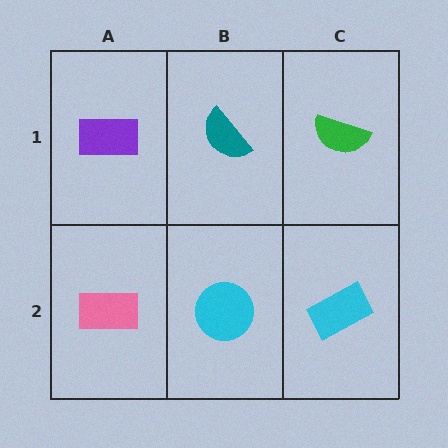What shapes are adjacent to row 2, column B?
A teal semicircle (row 1, column B), a pink rectangle (row 2, column A), a cyan rectangle (row 2, column C).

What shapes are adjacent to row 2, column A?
A purple rectangle (row 1, column A), a cyan circle (row 2, column B).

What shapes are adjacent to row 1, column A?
A pink rectangle (row 2, column A), a teal semicircle (row 1, column B).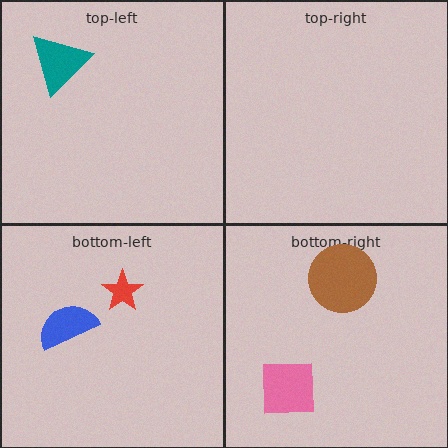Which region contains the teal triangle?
The top-left region.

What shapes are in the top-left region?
The teal triangle.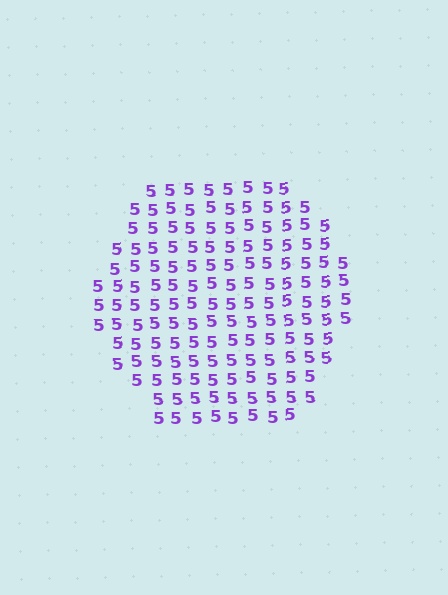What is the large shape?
The large shape is a hexagon.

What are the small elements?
The small elements are digit 5's.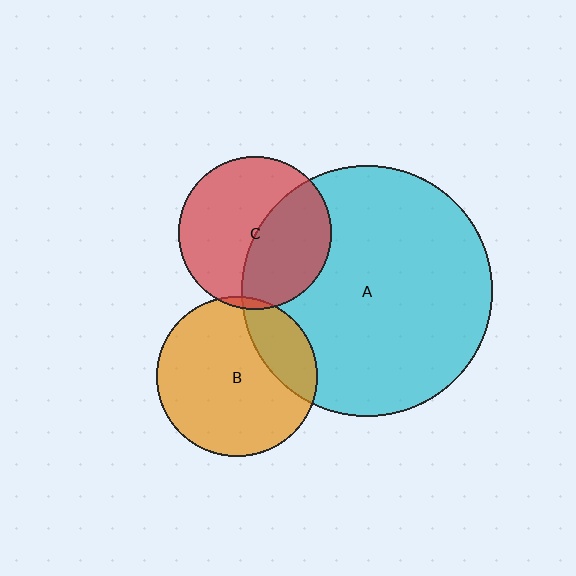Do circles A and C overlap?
Yes.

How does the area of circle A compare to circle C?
Approximately 2.7 times.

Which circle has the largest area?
Circle A (cyan).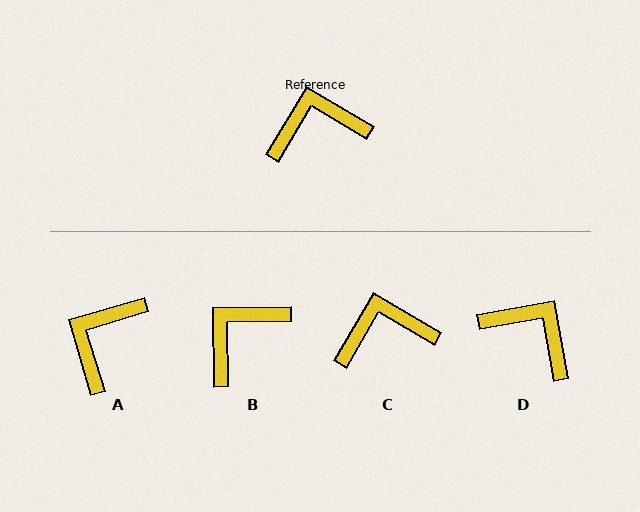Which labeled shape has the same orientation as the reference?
C.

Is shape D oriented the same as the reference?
No, it is off by about 49 degrees.